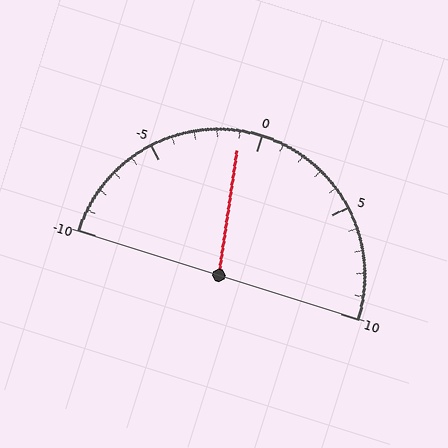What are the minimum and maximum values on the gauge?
The gauge ranges from -10 to 10.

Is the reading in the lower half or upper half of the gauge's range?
The reading is in the lower half of the range (-10 to 10).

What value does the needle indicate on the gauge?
The needle indicates approximately -1.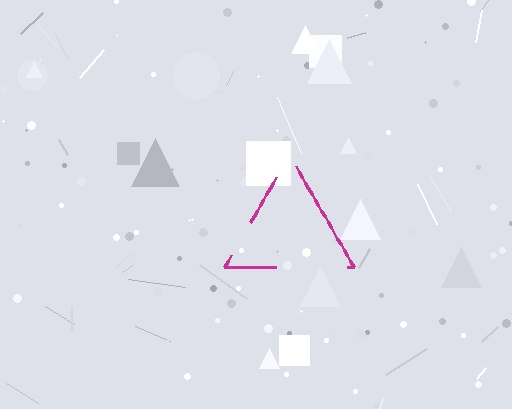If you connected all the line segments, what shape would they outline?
They would outline a triangle.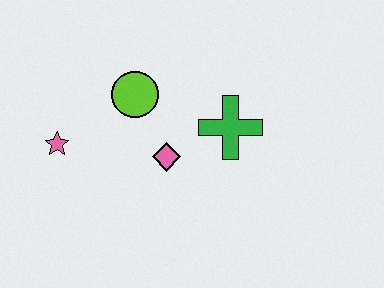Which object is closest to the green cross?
The pink diamond is closest to the green cross.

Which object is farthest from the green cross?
The pink star is farthest from the green cross.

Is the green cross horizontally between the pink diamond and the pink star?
No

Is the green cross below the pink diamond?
No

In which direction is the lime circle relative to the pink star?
The lime circle is to the right of the pink star.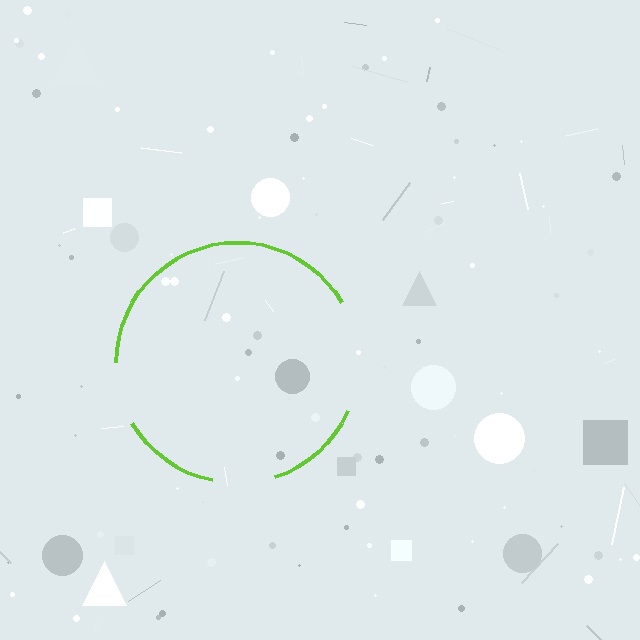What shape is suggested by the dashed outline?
The dashed outline suggests a circle.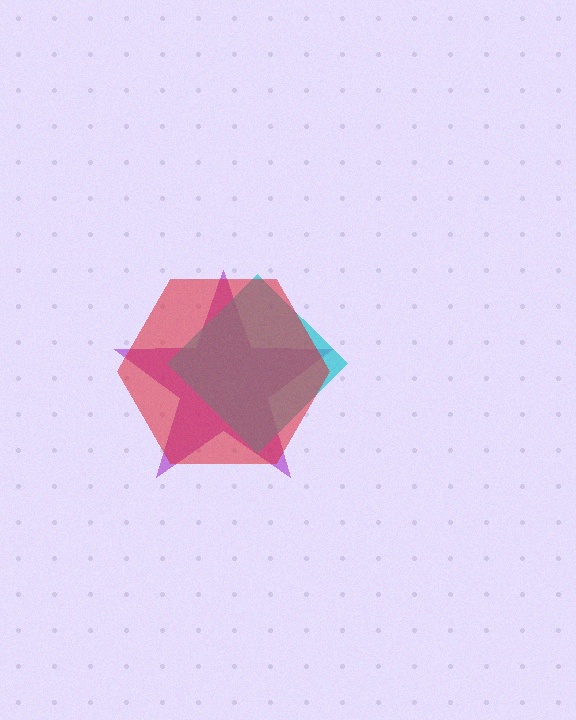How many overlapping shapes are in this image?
There are 3 overlapping shapes in the image.